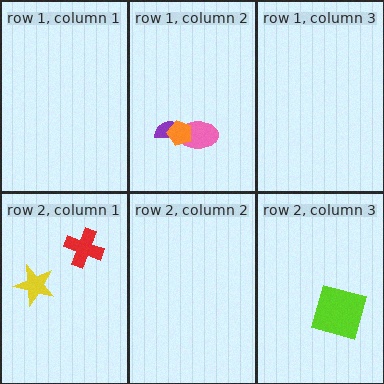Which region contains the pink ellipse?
The row 1, column 2 region.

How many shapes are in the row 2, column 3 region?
1.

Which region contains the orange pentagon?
The row 1, column 2 region.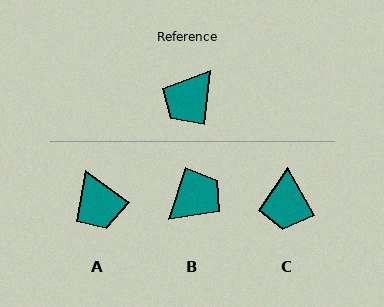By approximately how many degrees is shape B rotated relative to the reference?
Approximately 169 degrees counter-clockwise.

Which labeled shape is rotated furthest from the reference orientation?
B, about 169 degrees away.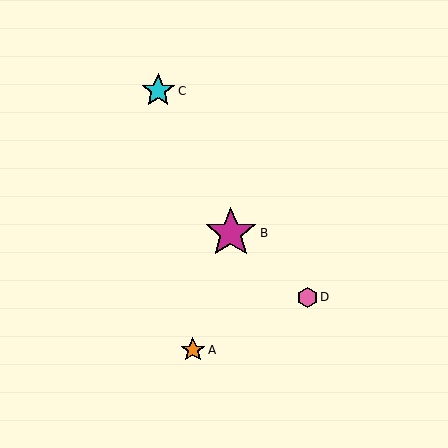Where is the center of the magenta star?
The center of the magenta star is at (231, 233).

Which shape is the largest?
The magenta star (labeled B) is the largest.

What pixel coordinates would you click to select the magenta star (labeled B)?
Click at (231, 233) to select the magenta star B.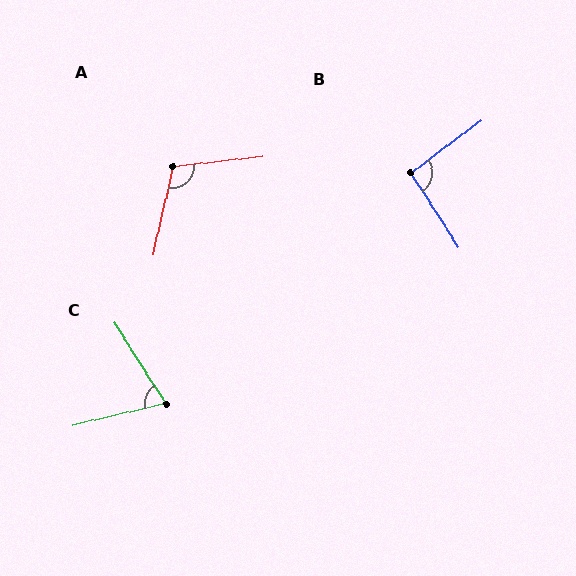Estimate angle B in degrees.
Approximately 94 degrees.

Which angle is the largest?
A, at approximately 109 degrees.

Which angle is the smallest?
C, at approximately 71 degrees.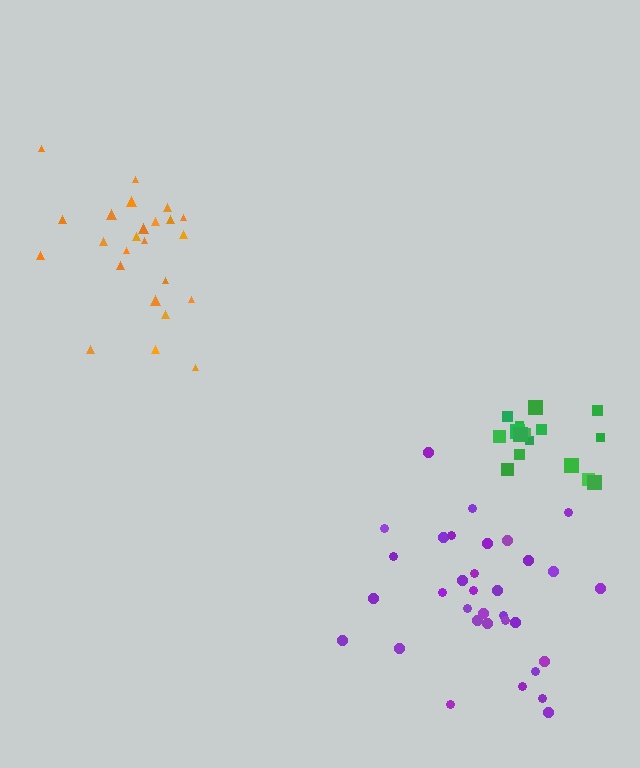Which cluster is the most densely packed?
Green.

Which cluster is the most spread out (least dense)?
Purple.